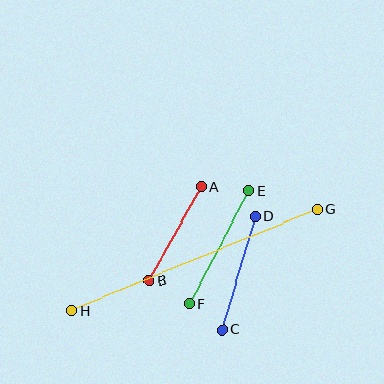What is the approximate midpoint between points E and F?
The midpoint is at approximately (219, 247) pixels.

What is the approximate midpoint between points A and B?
The midpoint is at approximately (175, 233) pixels.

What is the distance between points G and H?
The distance is approximately 266 pixels.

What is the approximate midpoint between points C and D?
The midpoint is at approximately (239, 273) pixels.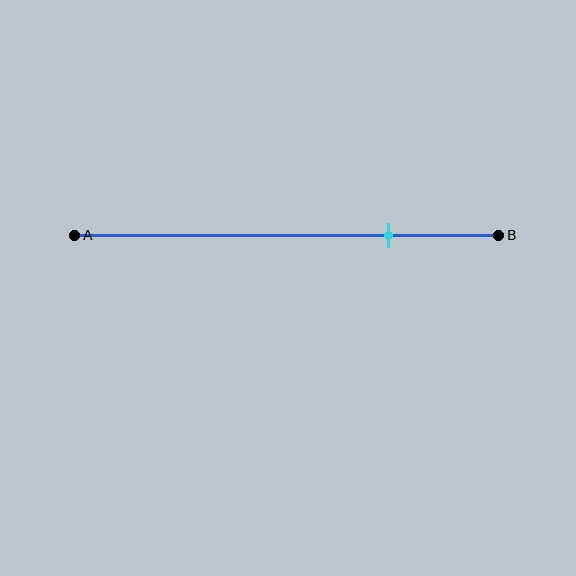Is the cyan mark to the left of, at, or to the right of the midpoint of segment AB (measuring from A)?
The cyan mark is to the right of the midpoint of segment AB.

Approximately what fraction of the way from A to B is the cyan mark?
The cyan mark is approximately 75% of the way from A to B.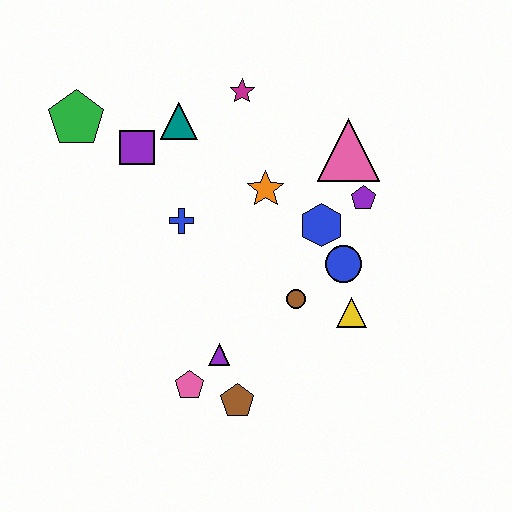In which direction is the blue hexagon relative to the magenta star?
The blue hexagon is below the magenta star.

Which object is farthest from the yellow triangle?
The green pentagon is farthest from the yellow triangle.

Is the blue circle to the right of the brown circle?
Yes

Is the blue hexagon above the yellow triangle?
Yes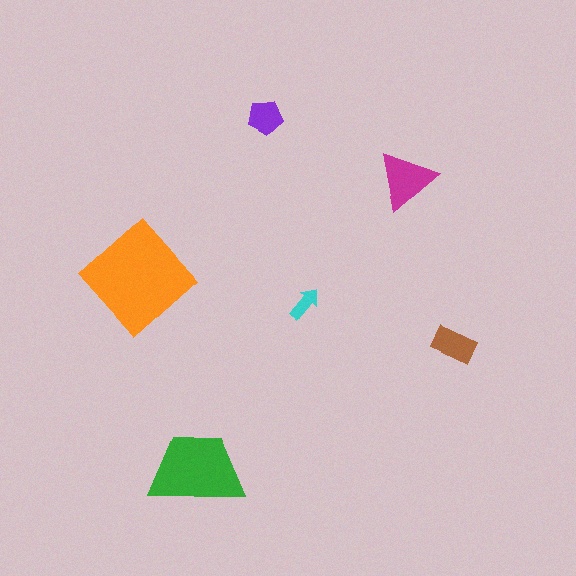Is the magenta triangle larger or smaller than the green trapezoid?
Smaller.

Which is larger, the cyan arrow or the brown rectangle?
The brown rectangle.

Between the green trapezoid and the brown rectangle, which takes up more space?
The green trapezoid.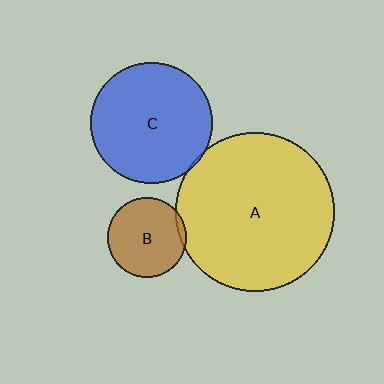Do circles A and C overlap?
Yes.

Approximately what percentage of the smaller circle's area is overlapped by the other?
Approximately 5%.